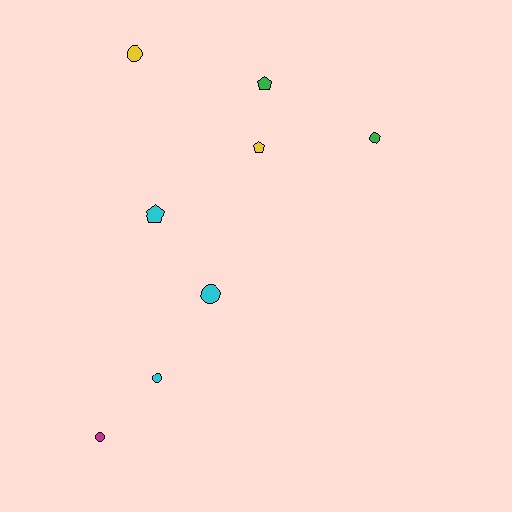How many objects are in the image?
There are 8 objects.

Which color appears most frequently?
Cyan, with 3 objects.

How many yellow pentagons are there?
There is 1 yellow pentagon.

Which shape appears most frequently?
Circle, with 5 objects.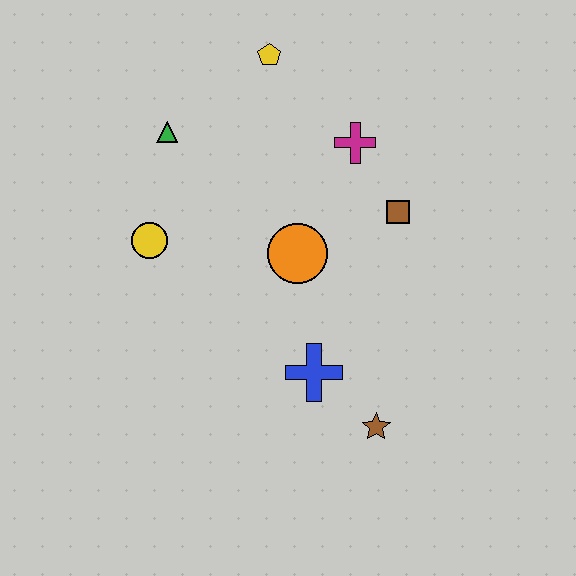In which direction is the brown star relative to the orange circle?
The brown star is below the orange circle.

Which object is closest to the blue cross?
The brown star is closest to the blue cross.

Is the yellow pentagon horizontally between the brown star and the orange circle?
No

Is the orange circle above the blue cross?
Yes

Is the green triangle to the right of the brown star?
No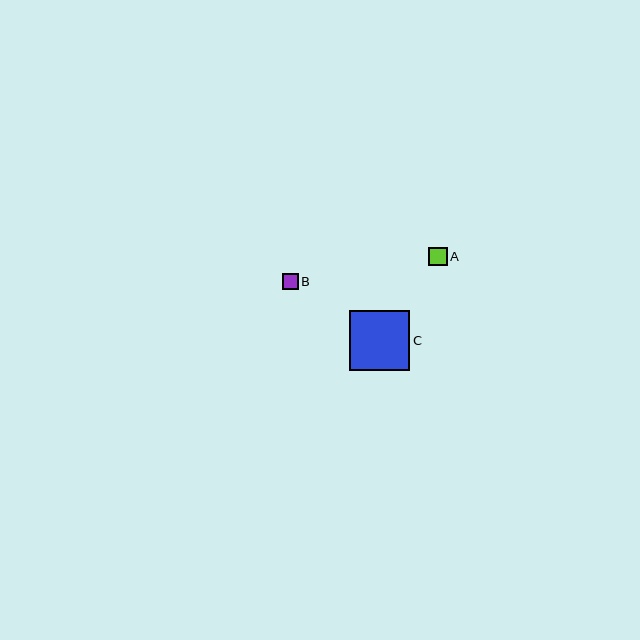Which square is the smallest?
Square B is the smallest with a size of approximately 16 pixels.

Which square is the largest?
Square C is the largest with a size of approximately 60 pixels.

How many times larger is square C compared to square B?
Square C is approximately 3.7 times the size of square B.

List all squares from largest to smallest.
From largest to smallest: C, A, B.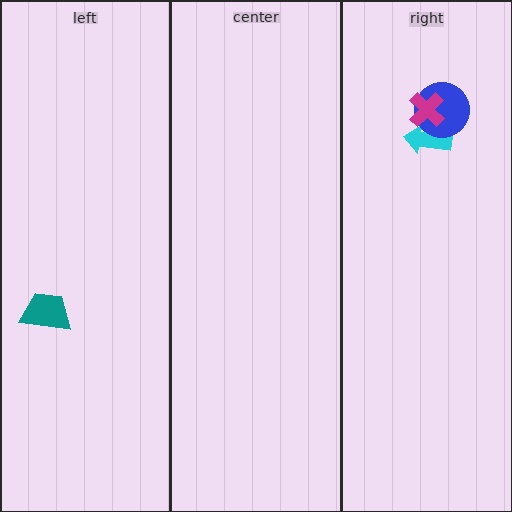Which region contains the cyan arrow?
The right region.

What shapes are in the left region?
The teal trapezoid.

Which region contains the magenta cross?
The right region.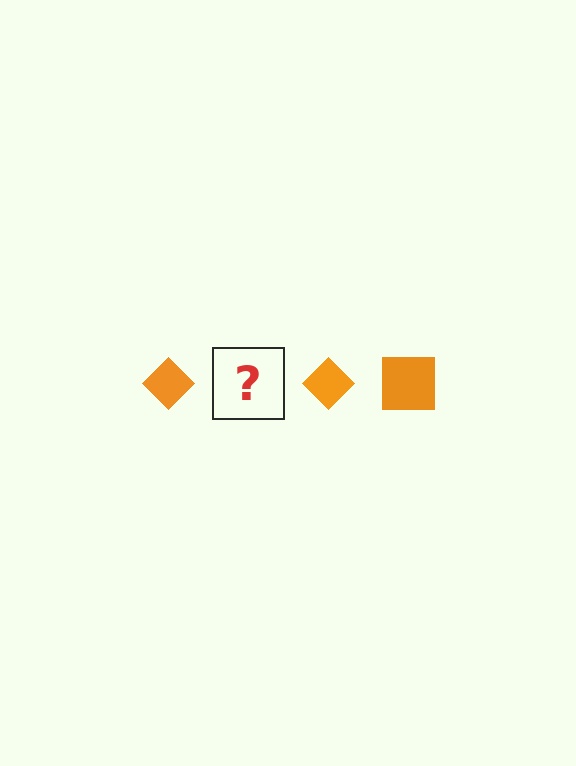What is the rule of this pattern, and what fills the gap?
The rule is that the pattern cycles through diamond, square shapes in orange. The gap should be filled with an orange square.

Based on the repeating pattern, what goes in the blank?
The blank should be an orange square.